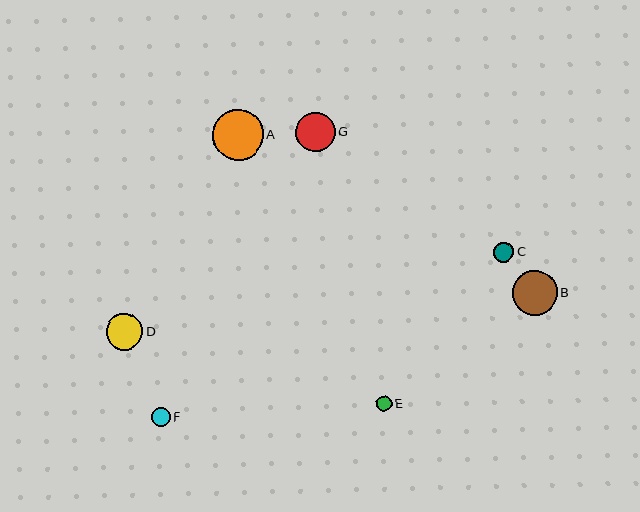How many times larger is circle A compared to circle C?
Circle A is approximately 2.5 times the size of circle C.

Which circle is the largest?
Circle A is the largest with a size of approximately 51 pixels.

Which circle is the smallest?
Circle E is the smallest with a size of approximately 15 pixels.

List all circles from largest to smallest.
From largest to smallest: A, B, G, D, C, F, E.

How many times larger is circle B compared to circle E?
Circle B is approximately 2.9 times the size of circle E.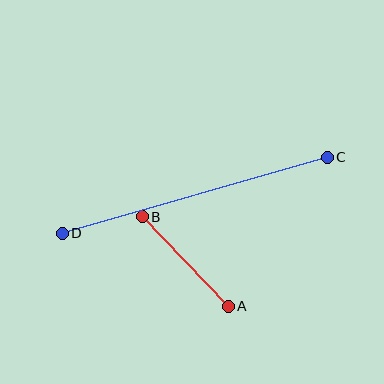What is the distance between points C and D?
The distance is approximately 276 pixels.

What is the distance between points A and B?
The distance is approximately 124 pixels.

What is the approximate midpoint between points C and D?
The midpoint is at approximately (195, 195) pixels.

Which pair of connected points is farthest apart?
Points C and D are farthest apart.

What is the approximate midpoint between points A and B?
The midpoint is at approximately (185, 262) pixels.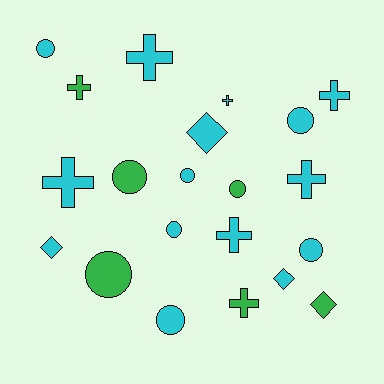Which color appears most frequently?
Cyan, with 15 objects.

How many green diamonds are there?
There is 1 green diamond.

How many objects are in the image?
There are 21 objects.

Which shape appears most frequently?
Circle, with 9 objects.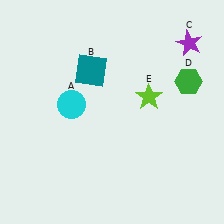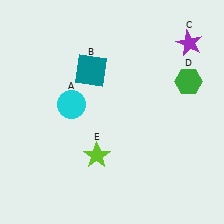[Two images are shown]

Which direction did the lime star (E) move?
The lime star (E) moved down.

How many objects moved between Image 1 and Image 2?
1 object moved between the two images.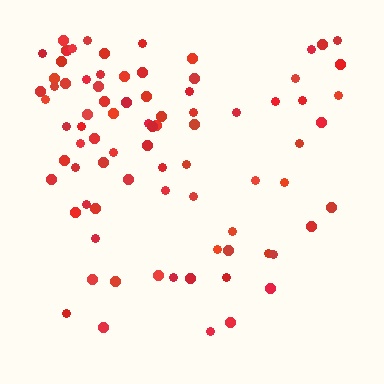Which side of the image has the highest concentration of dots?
The top.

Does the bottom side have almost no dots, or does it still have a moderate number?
Still a moderate number, just noticeably fewer than the top.